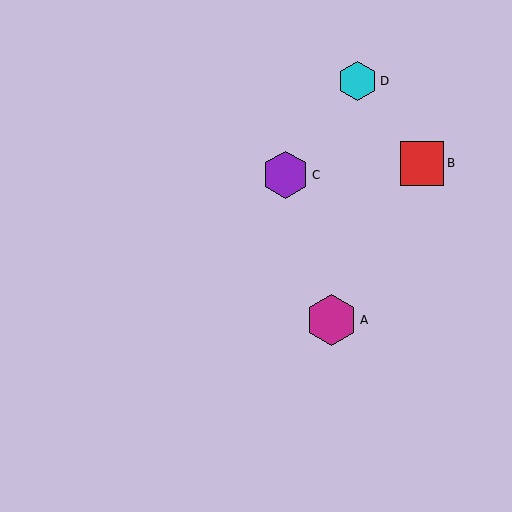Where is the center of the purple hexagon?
The center of the purple hexagon is at (285, 175).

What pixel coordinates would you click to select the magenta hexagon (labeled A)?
Click at (332, 320) to select the magenta hexagon A.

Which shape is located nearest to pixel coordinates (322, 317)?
The magenta hexagon (labeled A) at (332, 320) is nearest to that location.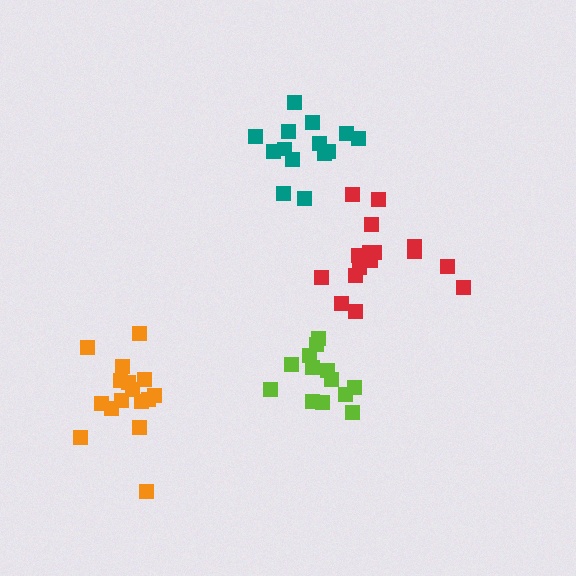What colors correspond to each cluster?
The clusters are colored: teal, orange, lime, red.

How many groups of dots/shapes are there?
There are 4 groups.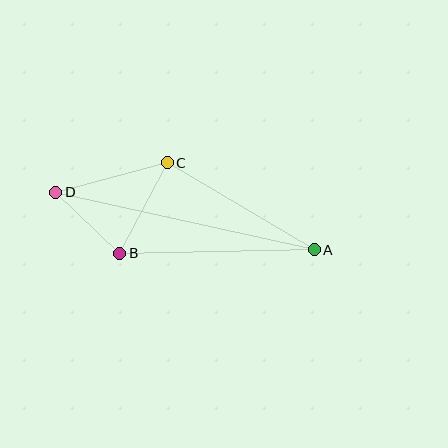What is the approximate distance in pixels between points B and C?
The distance between B and C is approximately 102 pixels.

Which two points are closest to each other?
Points B and D are closest to each other.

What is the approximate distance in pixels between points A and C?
The distance between A and C is approximately 171 pixels.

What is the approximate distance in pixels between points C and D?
The distance between C and D is approximately 115 pixels.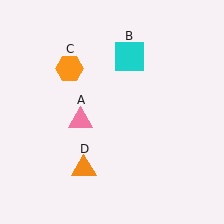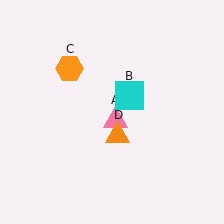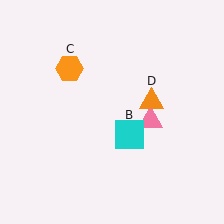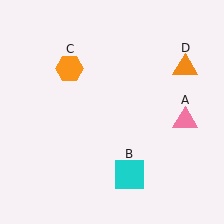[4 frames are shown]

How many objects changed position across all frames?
3 objects changed position: pink triangle (object A), cyan square (object B), orange triangle (object D).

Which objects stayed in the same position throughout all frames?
Orange hexagon (object C) remained stationary.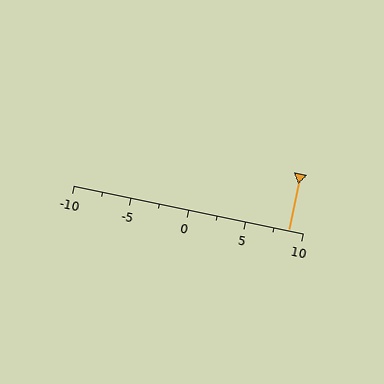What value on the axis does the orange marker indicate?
The marker indicates approximately 8.8.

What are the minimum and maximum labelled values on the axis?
The axis runs from -10 to 10.